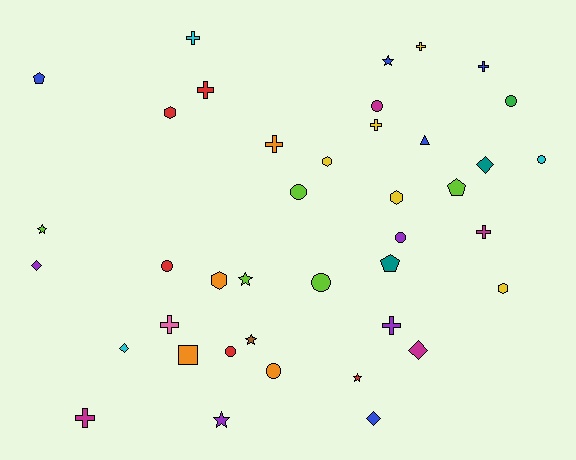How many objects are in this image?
There are 40 objects.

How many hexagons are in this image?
There are 5 hexagons.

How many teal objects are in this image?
There are 2 teal objects.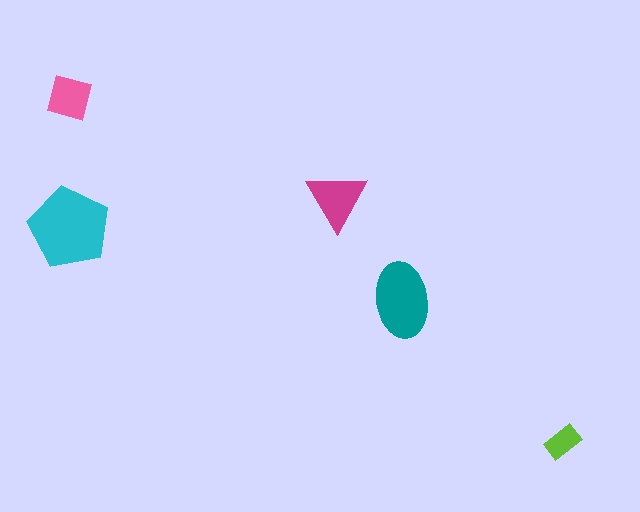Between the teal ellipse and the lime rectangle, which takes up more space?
The teal ellipse.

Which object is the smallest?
The lime rectangle.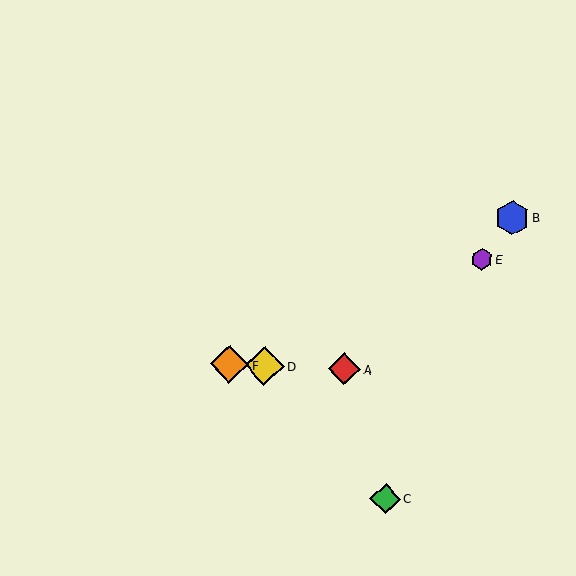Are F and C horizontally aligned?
No, F is at y≈364 and C is at y≈498.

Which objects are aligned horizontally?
Objects A, D, F are aligned horizontally.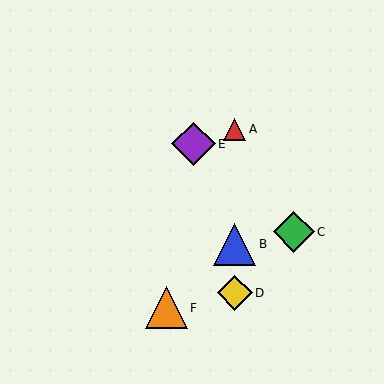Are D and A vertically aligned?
Yes, both are at x≈235.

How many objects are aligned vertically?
3 objects (A, B, D) are aligned vertically.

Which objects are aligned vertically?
Objects A, B, D are aligned vertically.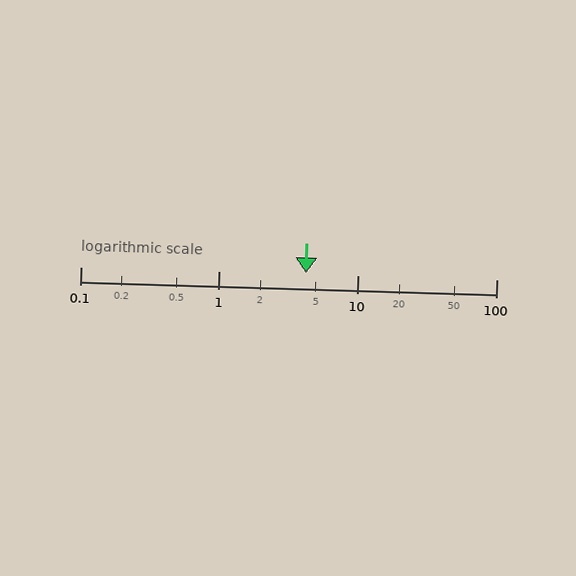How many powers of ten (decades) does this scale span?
The scale spans 3 decades, from 0.1 to 100.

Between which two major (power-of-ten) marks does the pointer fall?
The pointer is between 1 and 10.